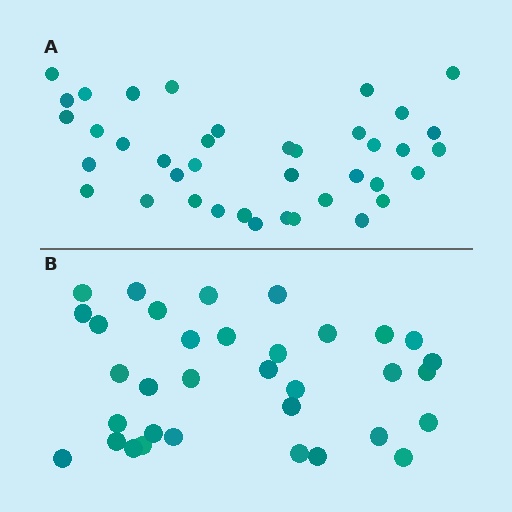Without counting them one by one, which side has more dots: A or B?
Region A (the top region) has more dots.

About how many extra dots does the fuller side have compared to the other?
Region A has about 5 more dots than region B.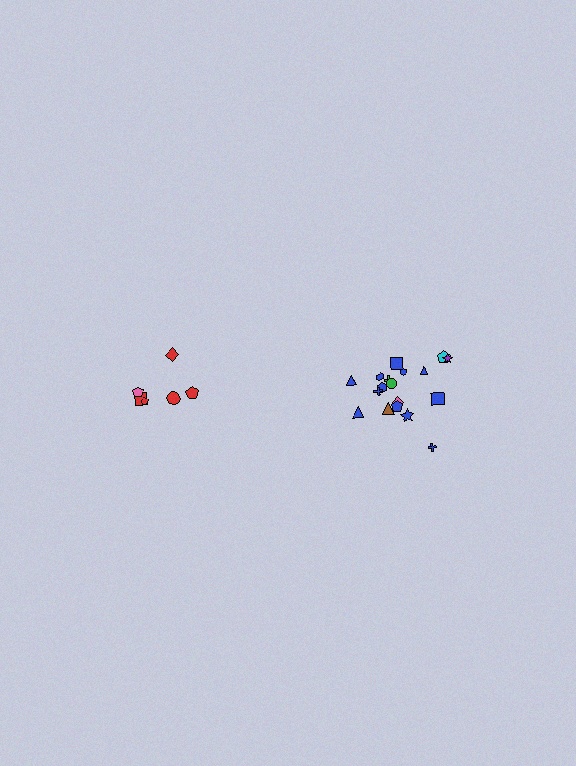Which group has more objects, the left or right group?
The right group.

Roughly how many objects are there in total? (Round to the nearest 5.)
Roughly 25 objects in total.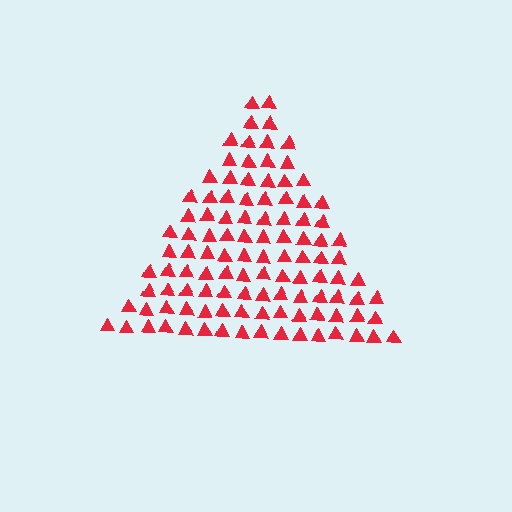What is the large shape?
The large shape is a triangle.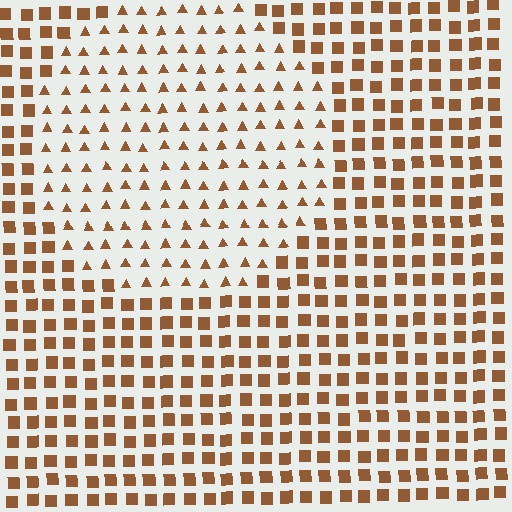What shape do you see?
I see a circle.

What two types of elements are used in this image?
The image uses triangles inside the circle region and squares outside it.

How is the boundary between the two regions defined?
The boundary is defined by a change in element shape: triangles inside vs. squares outside. All elements share the same color and spacing.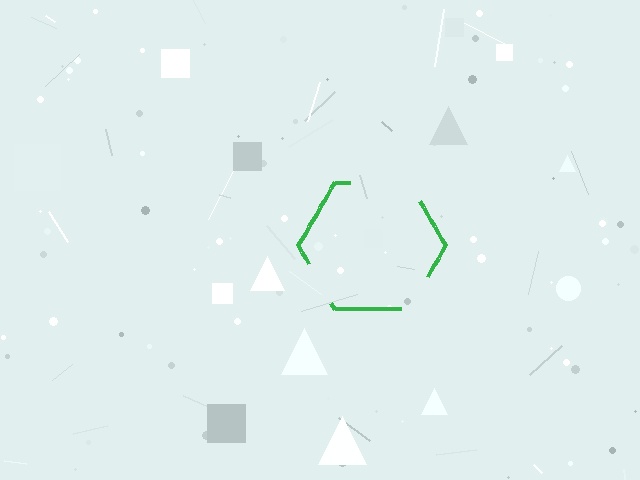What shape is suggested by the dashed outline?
The dashed outline suggests a hexagon.